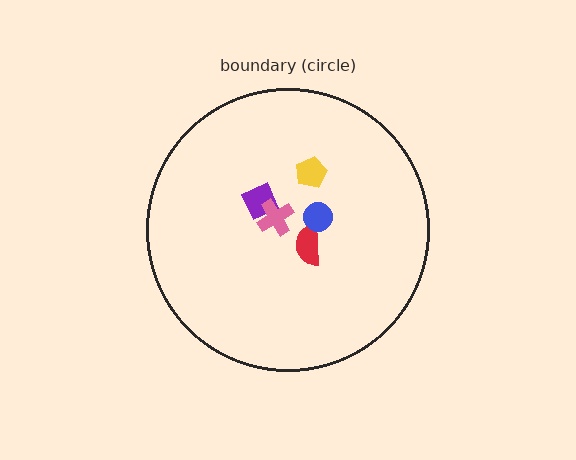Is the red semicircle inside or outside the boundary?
Inside.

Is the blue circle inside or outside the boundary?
Inside.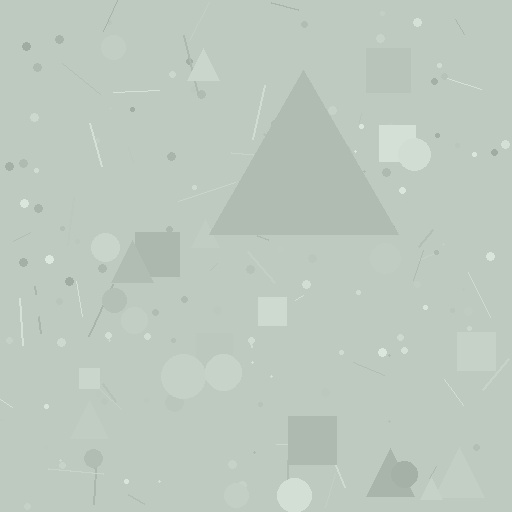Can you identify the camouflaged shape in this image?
The camouflaged shape is a triangle.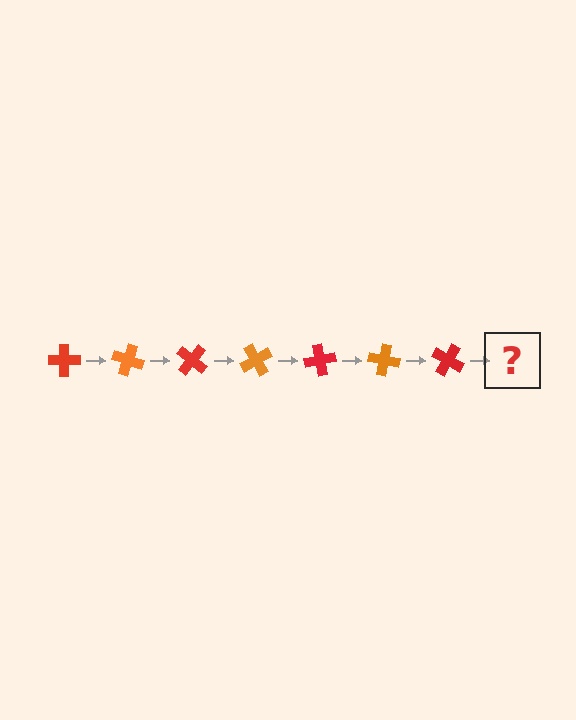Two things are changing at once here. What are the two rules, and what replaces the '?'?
The two rules are that it rotates 20 degrees each step and the color cycles through red and orange. The '?' should be an orange cross, rotated 140 degrees from the start.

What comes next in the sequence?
The next element should be an orange cross, rotated 140 degrees from the start.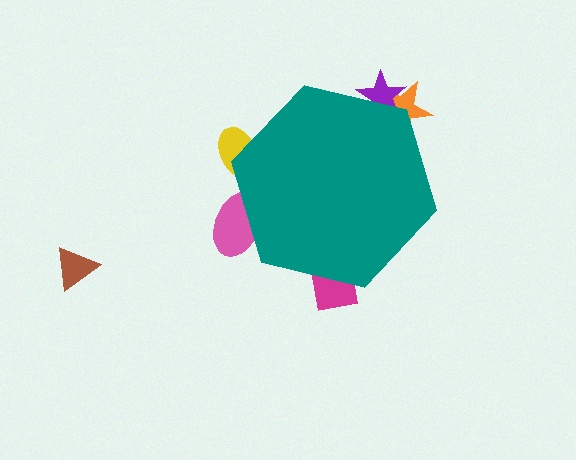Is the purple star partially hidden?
Yes, the purple star is partially hidden behind the teal hexagon.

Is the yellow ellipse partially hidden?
Yes, the yellow ellipse is partially hidden behind the teal hexagon.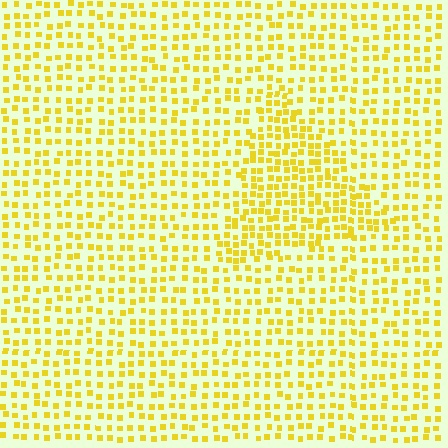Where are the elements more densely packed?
The elements are more densely packed inside the triangle boundary.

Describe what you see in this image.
The image contains small yellow elements arranged at two different densities. A triangle-shaped region is visible where the elements are more densely packed than the surrounding area.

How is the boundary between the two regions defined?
The boundary is defined by a change in element density (approximately 1.6x ratio). All elements are the same color, size, and shape.